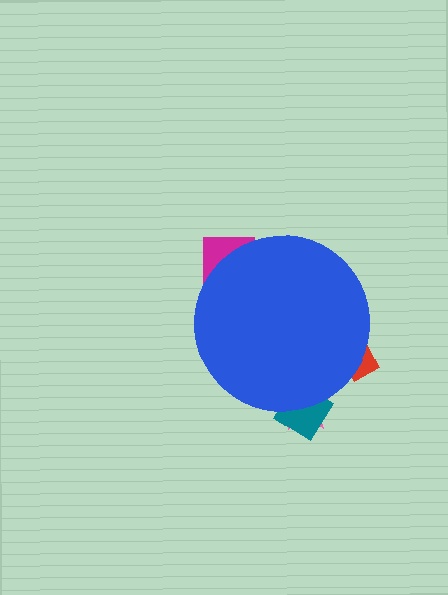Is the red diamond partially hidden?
Yes, the red diamond is partially hidden behind the blue circle.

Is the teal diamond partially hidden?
Yes, the teal diamond is partially hidden behind the blue circle.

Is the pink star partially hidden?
Yes, the pink star is partially hidden behind the blue circle.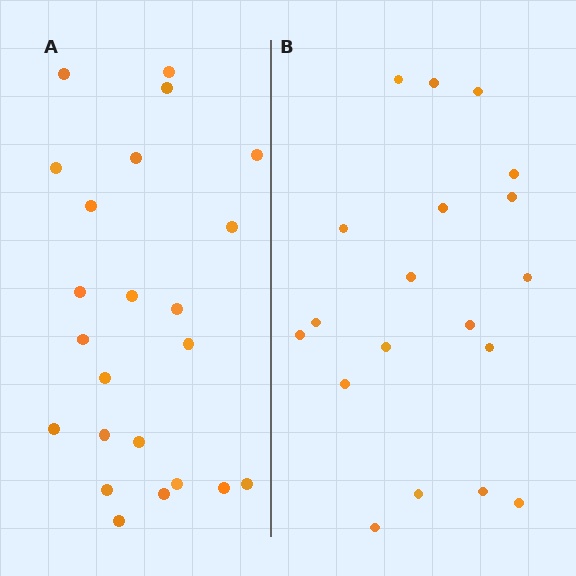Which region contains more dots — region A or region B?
Region A (the left region) has more dots.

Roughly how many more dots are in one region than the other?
Region A has about 4 more dots than region B.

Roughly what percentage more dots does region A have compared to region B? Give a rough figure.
About 20% more.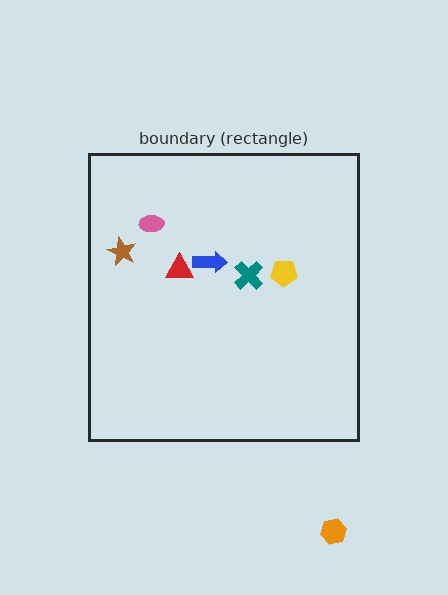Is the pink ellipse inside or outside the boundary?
Inside.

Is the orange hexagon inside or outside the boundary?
Outside.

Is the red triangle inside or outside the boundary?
Inside.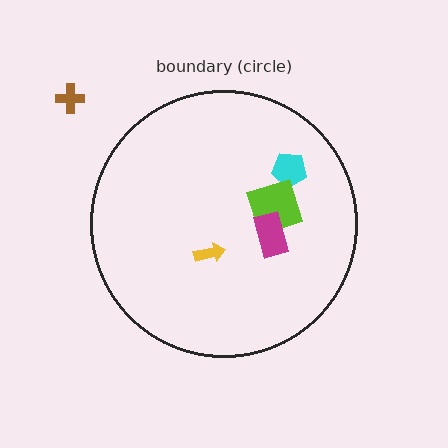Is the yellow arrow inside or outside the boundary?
Inside.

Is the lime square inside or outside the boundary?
Inside.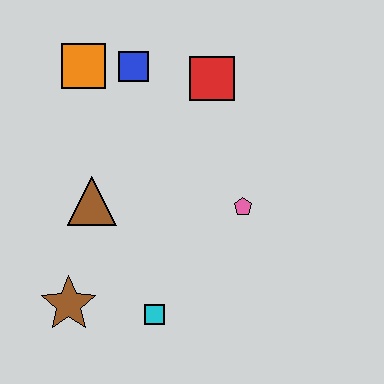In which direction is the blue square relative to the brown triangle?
The blue square is above the brown triangle.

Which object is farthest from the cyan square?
The orange square is farthest from the cyan square.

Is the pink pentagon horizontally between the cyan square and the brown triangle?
No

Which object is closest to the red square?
The blue square is closest to the red square.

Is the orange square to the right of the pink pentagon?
No